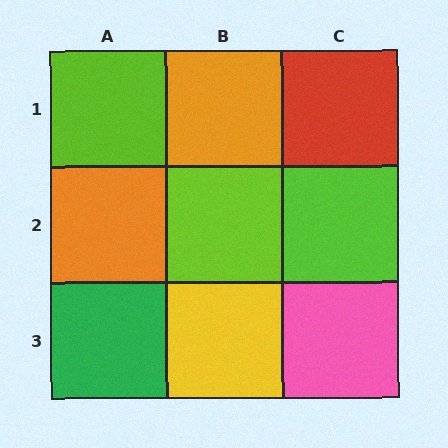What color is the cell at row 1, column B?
Orange.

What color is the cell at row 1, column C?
Red.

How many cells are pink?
1 cell is pink.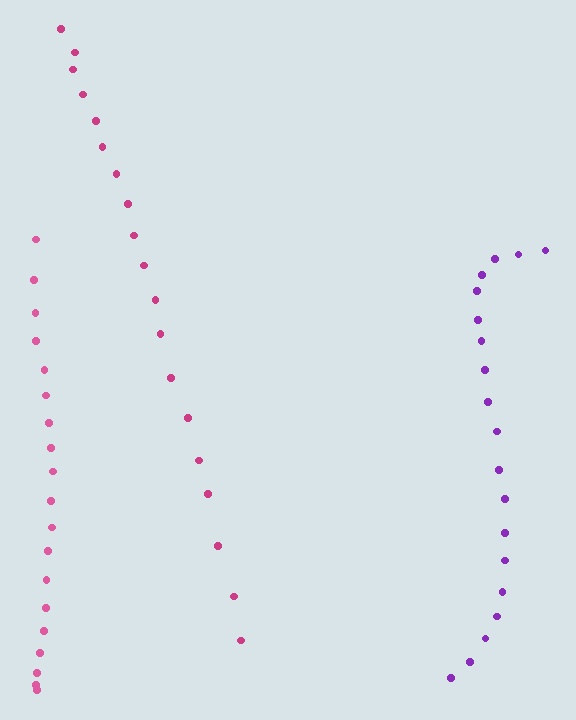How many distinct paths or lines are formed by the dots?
There are 3 distinct paths.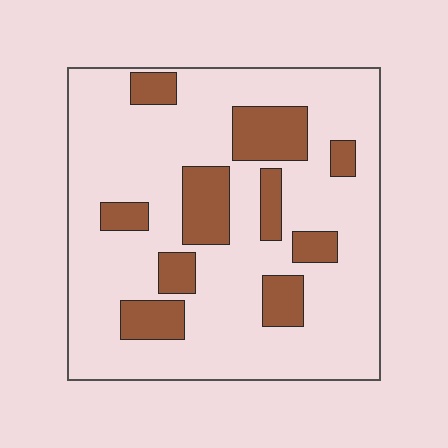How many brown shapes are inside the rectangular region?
10.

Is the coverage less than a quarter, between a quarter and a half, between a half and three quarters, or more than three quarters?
Less than a quarter.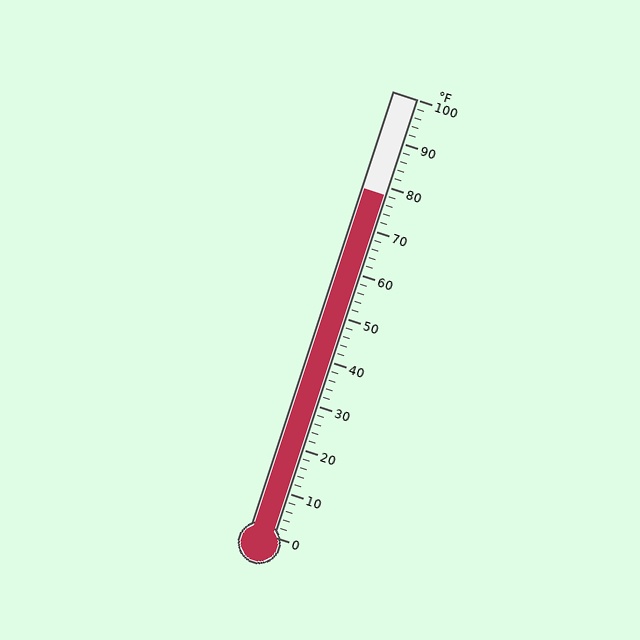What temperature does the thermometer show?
The thermometer shows approximately 78°F.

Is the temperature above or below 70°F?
The temperature is above 70°F.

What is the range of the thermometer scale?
The thermometer scale ranges from 0°F to 100°F.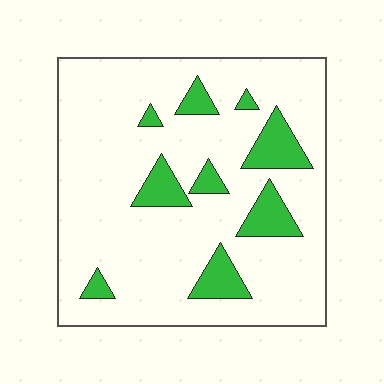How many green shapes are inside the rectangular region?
9.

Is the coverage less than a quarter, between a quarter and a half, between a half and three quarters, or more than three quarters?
Less than a quarter.